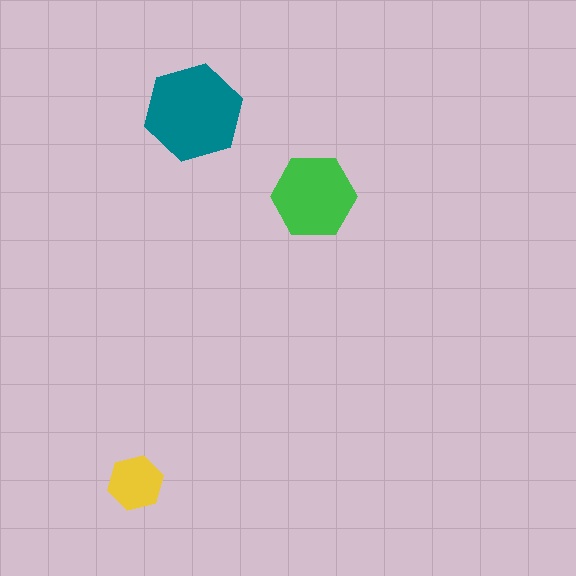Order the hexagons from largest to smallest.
the teal one, the green one, the yellow one.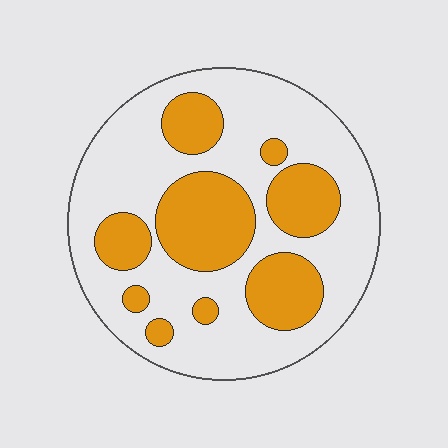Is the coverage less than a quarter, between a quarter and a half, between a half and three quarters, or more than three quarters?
Between a quarter and a half.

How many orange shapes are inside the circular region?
9.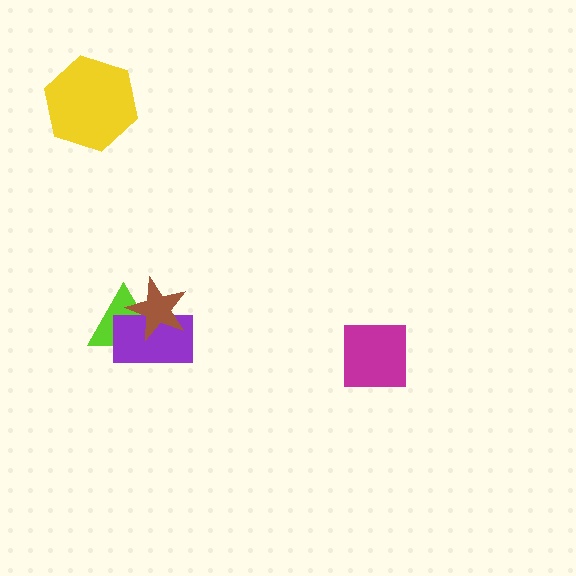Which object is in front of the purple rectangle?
The brown star is in front of the purple rectangle.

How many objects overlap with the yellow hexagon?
0 objects overlap with the yellow hexagon.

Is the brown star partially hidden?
No, no other shape covers it.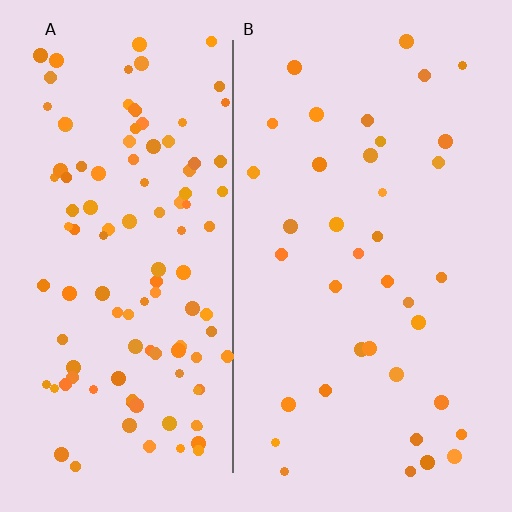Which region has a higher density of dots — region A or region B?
A (the left).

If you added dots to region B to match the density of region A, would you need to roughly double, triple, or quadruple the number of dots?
Approximately triple.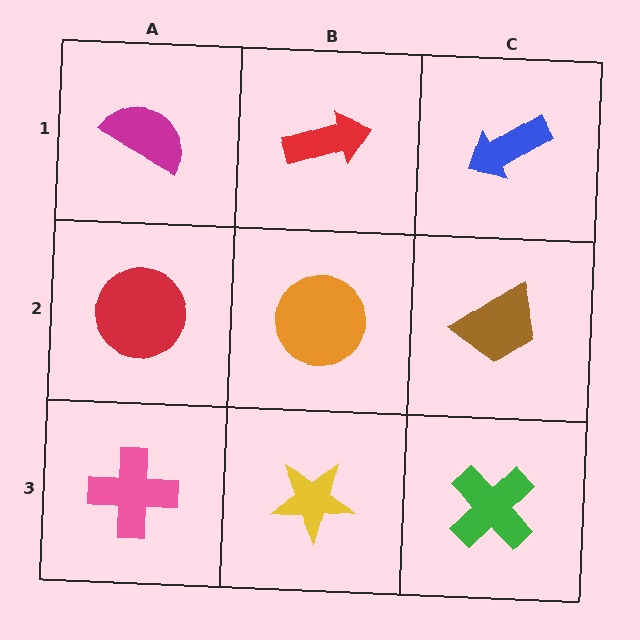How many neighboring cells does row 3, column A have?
2.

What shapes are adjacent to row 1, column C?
A brown trapezoid (row 2, column C), a red arrow (row 1, column B).